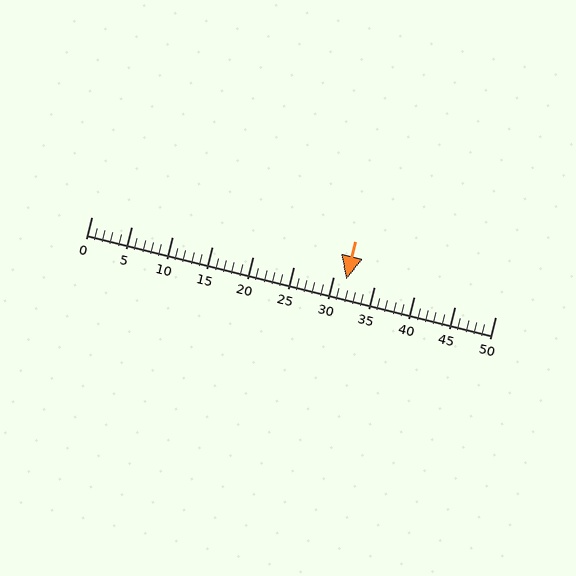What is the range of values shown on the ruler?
The ruler shows values from 0 to 50.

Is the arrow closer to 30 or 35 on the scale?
The arrow is closer to 30.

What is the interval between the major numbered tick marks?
The major tick marks are spaced 5 units apart.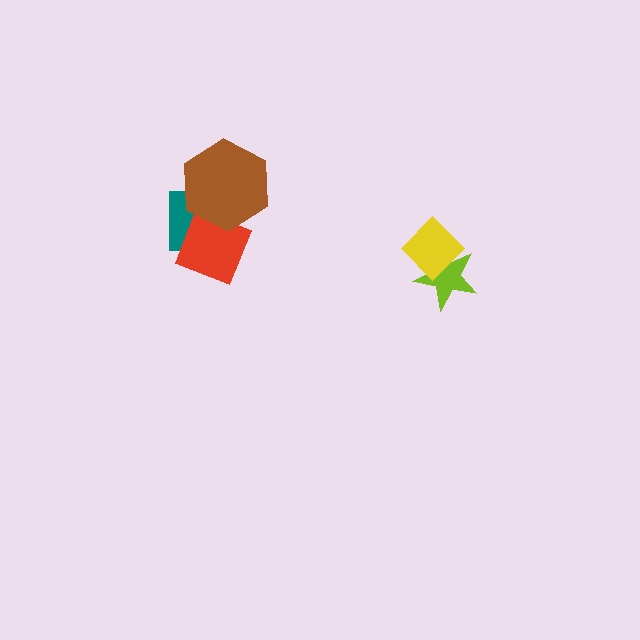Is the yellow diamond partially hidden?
No, no other shape covers it.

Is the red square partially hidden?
Yes, it is partially covered by another shape.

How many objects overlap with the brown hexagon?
2 objects overlap with the brown hexagon.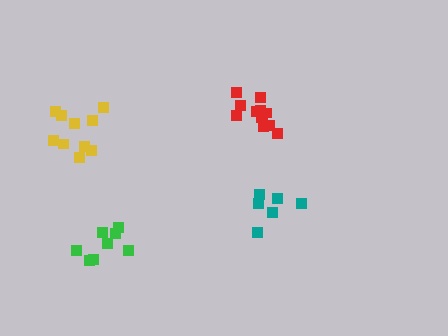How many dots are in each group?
Group 1: 12 dots, Group 2: 10 dots, Group 3: 6 dots, Group 4: 8 dots (36 total).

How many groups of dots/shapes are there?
There are 4 groups.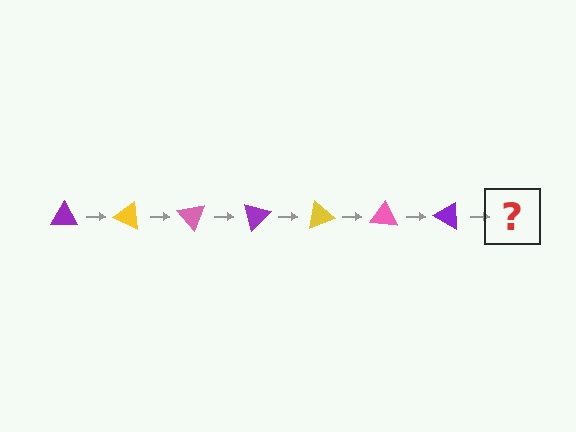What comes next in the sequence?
The next element should be a yellow triangle, rotated 175 degrees from the start.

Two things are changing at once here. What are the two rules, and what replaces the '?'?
The two rules are that it rotates 25 degrees each step and the color cycles through purple, yellow, and pink. The '?' should be a yellow triangle, rotated 175 degrees from the start.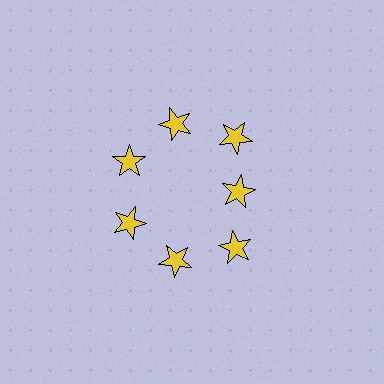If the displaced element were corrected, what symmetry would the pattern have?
It would have 7-fold rotational symmetry — the pattern would map onto itself every 51 degrees.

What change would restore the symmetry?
The symmetry would be restored by moving it outward, back onto the ring so that all 7 stars sit at equal angles and equal distance from the center.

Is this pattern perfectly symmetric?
No. The 7 yellow stars are arranged in a ring, but one element near the 3 o'clock position is pulled inward toward the center, breaking the 7-fold rotational symmetry.